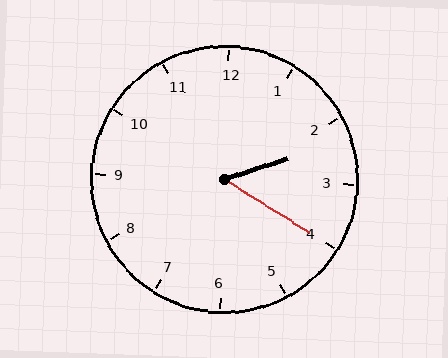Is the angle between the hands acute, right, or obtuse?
It is acute.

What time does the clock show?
2:20.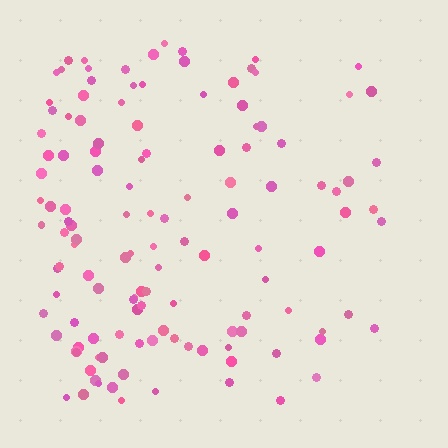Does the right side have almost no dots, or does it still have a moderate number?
Still a moderate number, just noticeably fewer than the left.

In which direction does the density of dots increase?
From right to left, with the left side densest.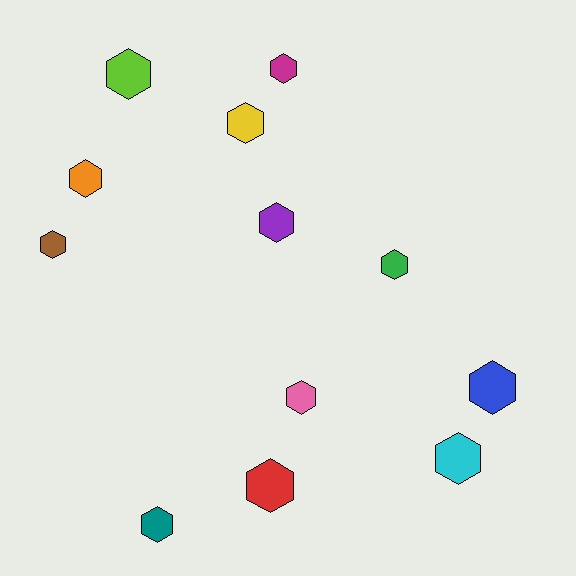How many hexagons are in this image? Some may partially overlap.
There are 12 hexagons.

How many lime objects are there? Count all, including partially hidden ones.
There is 1 lime object.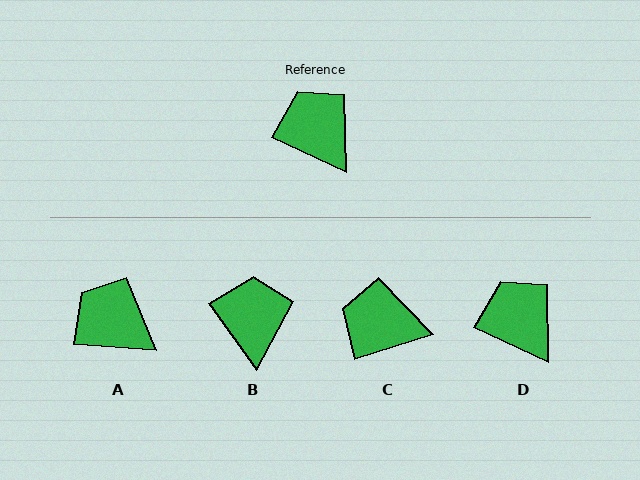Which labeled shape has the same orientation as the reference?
D.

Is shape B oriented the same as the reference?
No, it is off by about 29 degrees.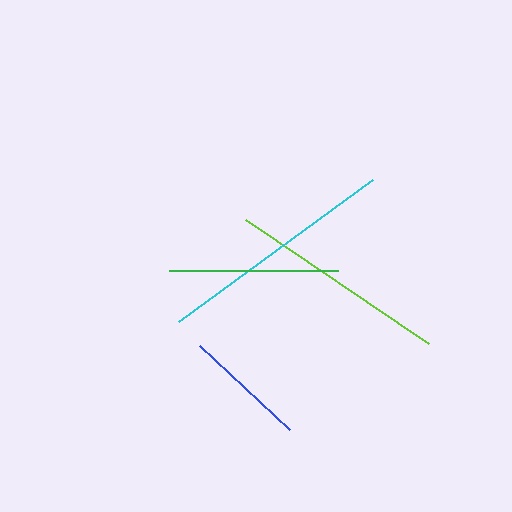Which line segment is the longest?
The cyan line is the longest at approximately 240 pixels.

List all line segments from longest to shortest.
From longest to shortest: cyan, lime, green, blue.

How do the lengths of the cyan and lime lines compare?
The cyan and lime lines are approximately the same length.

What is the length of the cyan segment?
The cyan segment is approximately 240 pixels long.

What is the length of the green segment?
The green segment is approximately 168 pixels long.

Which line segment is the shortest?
The blue line is the shortest at approximately 123 pixels.